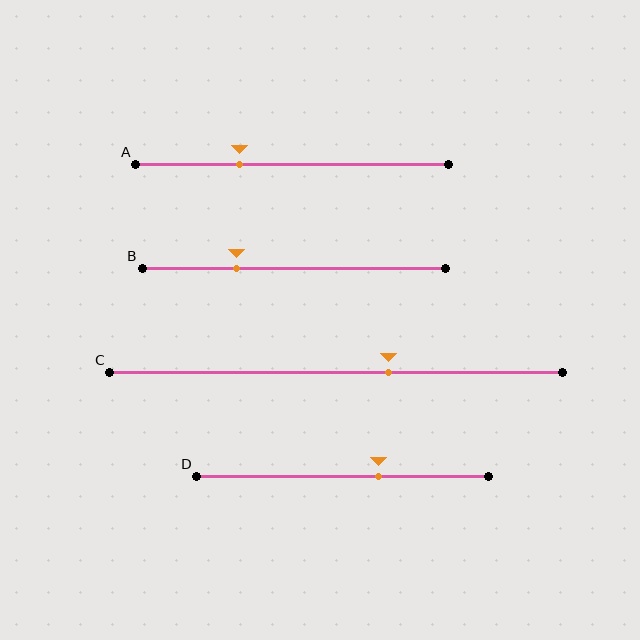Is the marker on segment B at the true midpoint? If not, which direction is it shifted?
No, the marker on segment B is shifted to the left by about 19% of the segment length.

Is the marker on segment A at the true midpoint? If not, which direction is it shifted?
No, the marker on segment A is shifted to the left by about 17% of the segment length.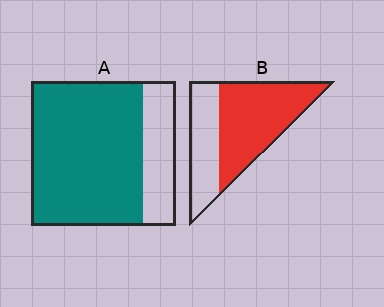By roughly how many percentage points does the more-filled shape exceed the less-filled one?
By roughly 15 percentage points (A over B).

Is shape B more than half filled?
Yes.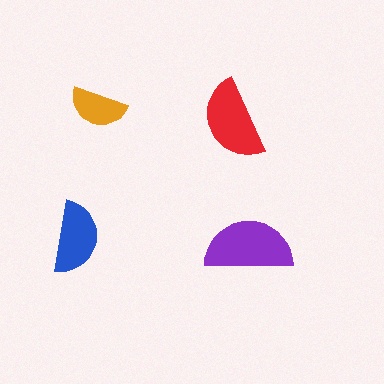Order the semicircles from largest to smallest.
the purple one, the red one, the blue one, the orange one.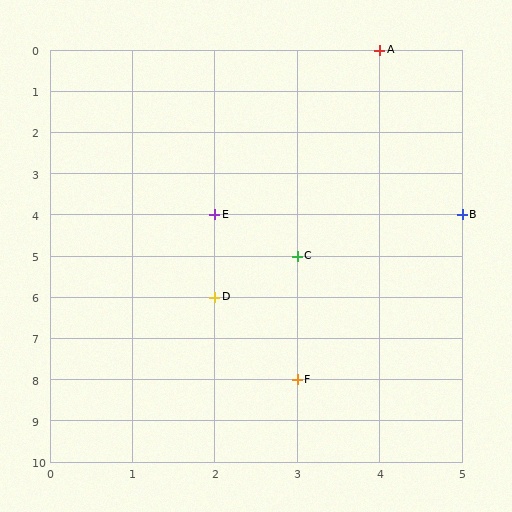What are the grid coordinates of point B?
Point B is at grid coordinates (5, 4).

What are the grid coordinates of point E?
Point E is at grid coordinates (2, 4).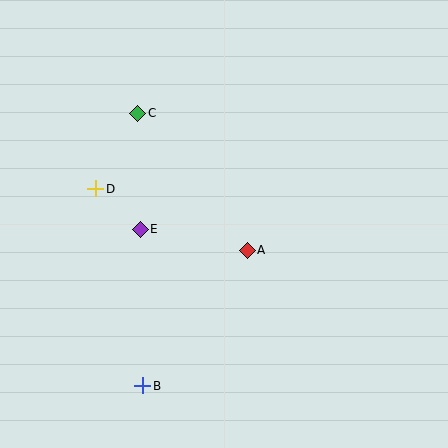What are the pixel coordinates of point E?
Point E is at (140, 229).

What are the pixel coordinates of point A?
Point A is at (247, 250).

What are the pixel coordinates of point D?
Point D is at (96, 189).